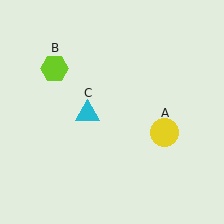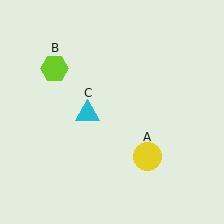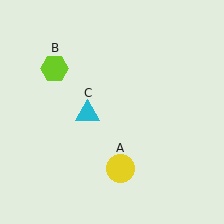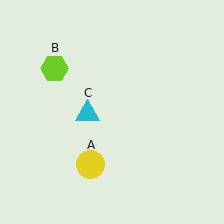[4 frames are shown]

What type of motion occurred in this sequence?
The yellow circle (object A) rotated clockwise around the center of the scene.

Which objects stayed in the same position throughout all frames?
Lime hexagon (object B) and cyan triangle (object C) remained stationary.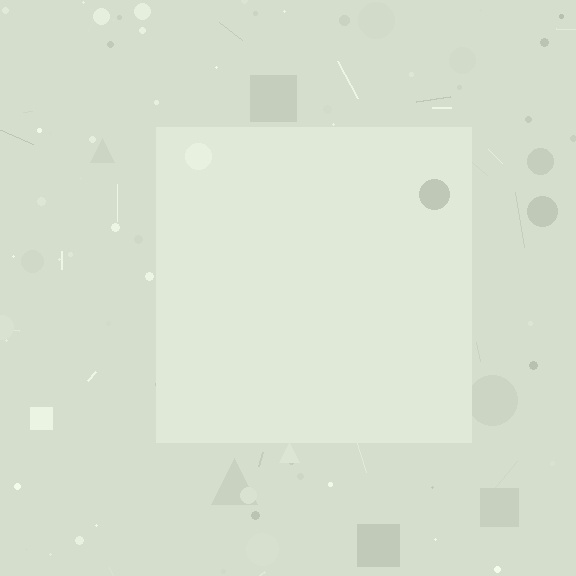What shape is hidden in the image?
A square is hidden in the image.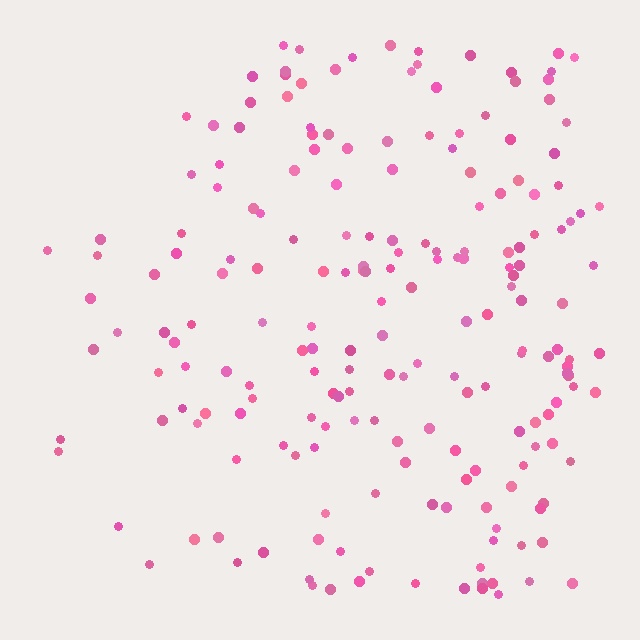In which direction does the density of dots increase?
From left to right, with the right side densest.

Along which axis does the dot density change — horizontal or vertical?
Horizontal.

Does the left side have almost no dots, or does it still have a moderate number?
Still a moderate number, just noticeably fewer than the right.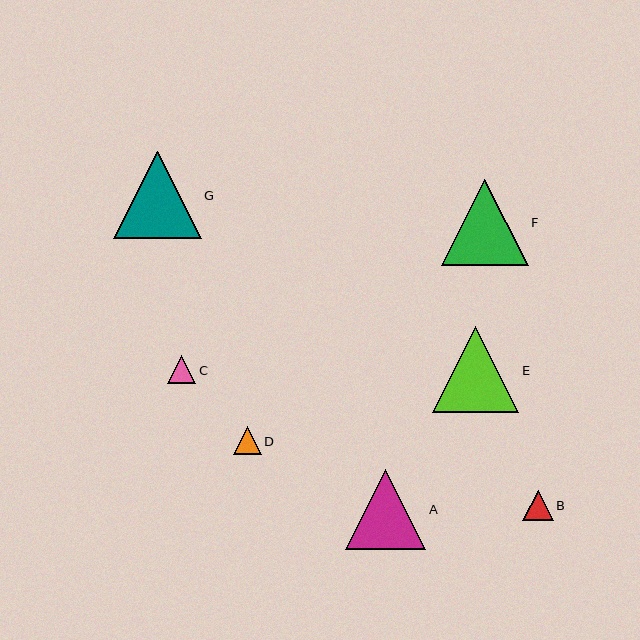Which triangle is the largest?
Triangle G is the largest with a size of approximately 88 pixels.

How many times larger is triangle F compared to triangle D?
Triangle F is approximately 3.1 times the size of triangle D.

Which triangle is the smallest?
Triangle D is the smallest with a size of approximately 28 pixels.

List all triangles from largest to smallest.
From largest to smallest: G, F, E, A, B, C, D.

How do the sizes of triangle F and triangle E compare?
Triangle F and triangle E are approximately the same size.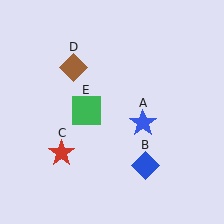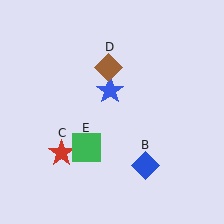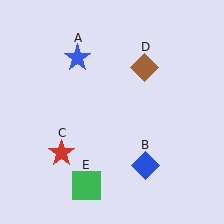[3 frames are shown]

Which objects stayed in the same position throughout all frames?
Blue diamond (object B) and red star (object C) remained stationary.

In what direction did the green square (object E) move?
The green square (object E) moved down.